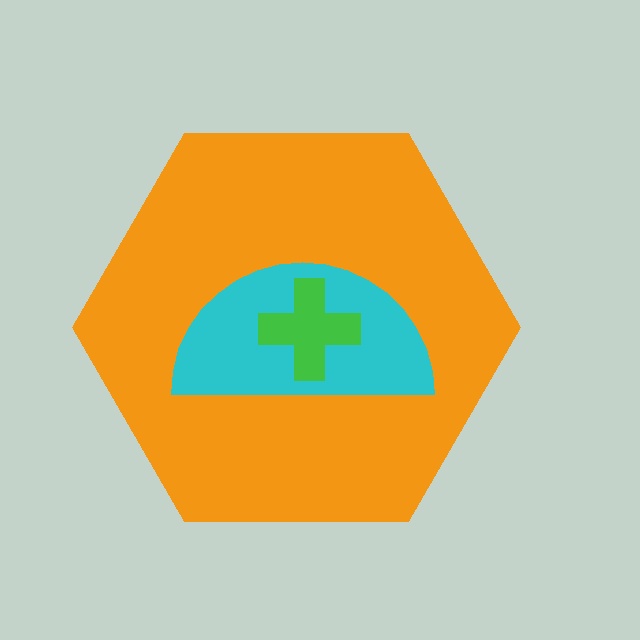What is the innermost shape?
The green cross.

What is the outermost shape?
The orange hexagon.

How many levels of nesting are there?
3.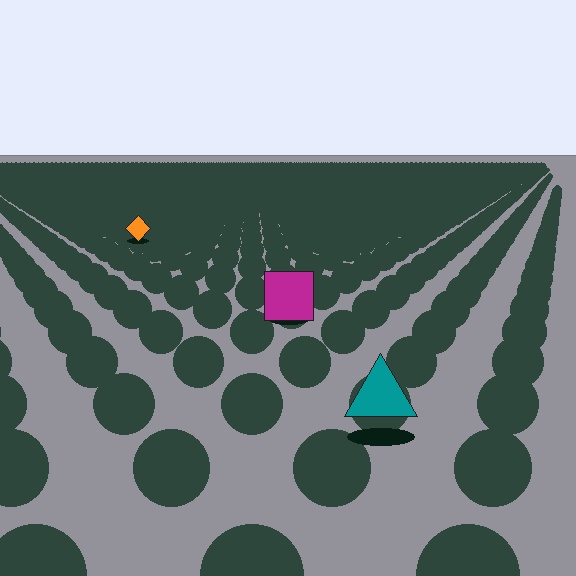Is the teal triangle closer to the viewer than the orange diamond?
Yes. The teal triangle is closer — you can tell from the texture gradient: the ground texture is coarser near it.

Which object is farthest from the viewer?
The orange diamond is farthest from the viewer. It appears smaller and the ground texture around it is denser.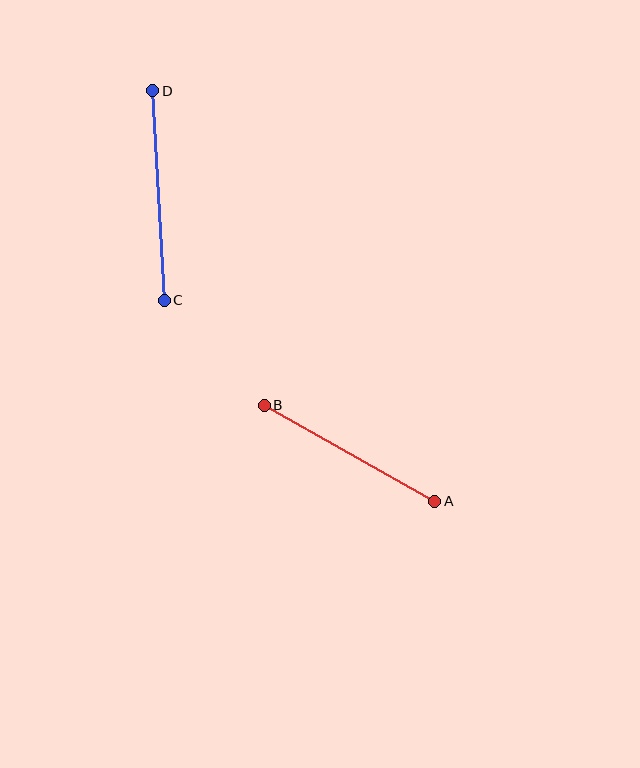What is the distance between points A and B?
The distance is approximately 196 pixels.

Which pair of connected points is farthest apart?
Points C and D are farthest apart.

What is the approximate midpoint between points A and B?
The midpoint is at approximately (350, 453) pixels.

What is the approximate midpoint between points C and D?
The midpoint is at approximately (159, 195) pixels.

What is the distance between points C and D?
The distance is approximately 210 pixels.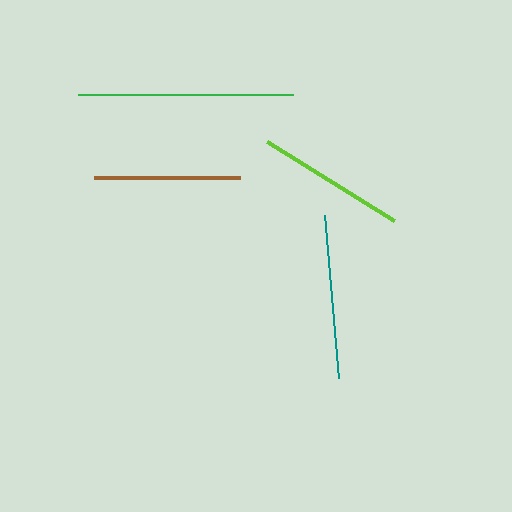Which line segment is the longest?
The green line is the longest at approximately 215 pixels.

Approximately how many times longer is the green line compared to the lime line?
The green line is approximately 1.4 times the length of the lime line.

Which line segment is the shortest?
The brown line is the shortest at approximately 147 pixels.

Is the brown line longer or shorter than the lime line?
The lime line is longer than the brown line.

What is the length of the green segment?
The green segment is approximately 215 pixels long.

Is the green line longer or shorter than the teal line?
The green line is longer than the teal line.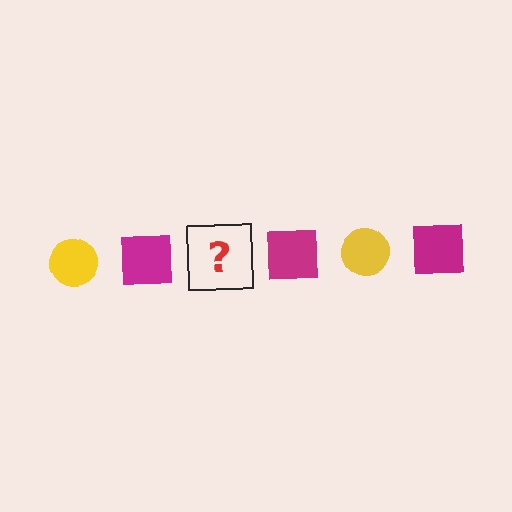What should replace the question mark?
The question mark should be replaced with a yellow circle.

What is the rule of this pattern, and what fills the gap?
The rule is that the pattern alternates between yellow circle and magenta square. The gap should be filled with a yellow circle.